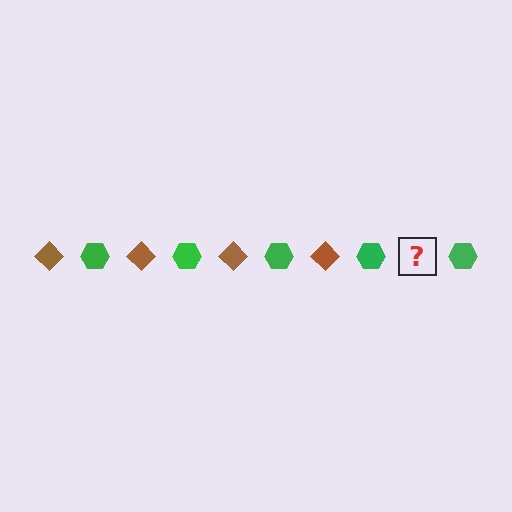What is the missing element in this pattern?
The missing element is a brown diamond.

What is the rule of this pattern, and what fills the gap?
The rule is that the pattern alternates between brown diamond and green hexagon. The gap should be filled with a brown diamond.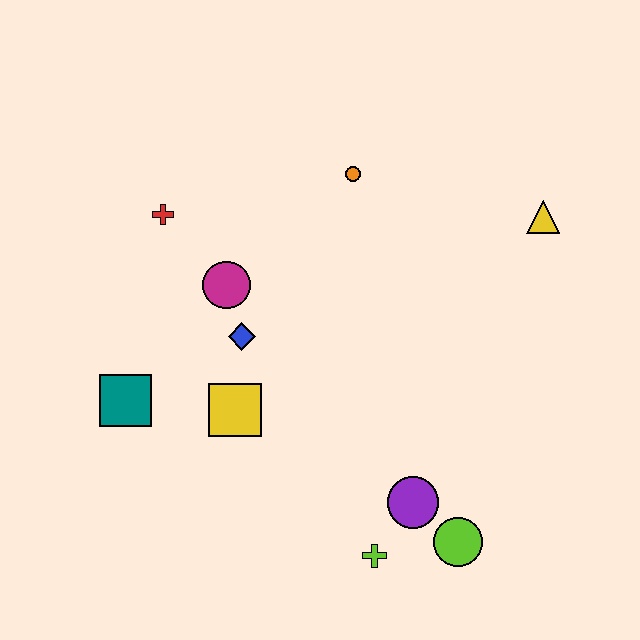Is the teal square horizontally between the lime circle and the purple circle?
No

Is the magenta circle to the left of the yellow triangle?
Yes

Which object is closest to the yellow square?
The blue diamond is closest to the yellow square.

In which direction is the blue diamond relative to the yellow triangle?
The blue diamond is to the left of the yellow triangle.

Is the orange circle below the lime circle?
No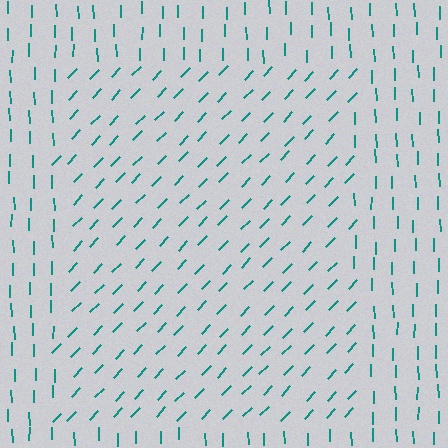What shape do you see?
I see a rectangle.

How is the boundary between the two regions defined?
The boundary is defined purely by a change in line orientation (approximately 45 degrees difference). All lines are the same color and thickness.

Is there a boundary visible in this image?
Yes, there is a texture boundary formed by a change in line orientation.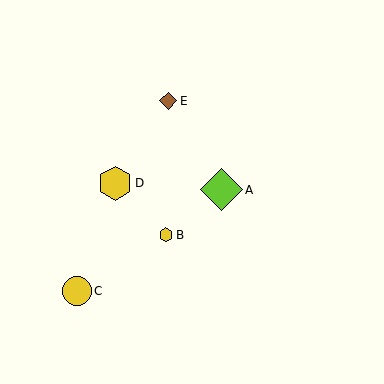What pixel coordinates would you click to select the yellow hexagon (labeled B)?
Click at (166, 235) to select the yellow hexagon B.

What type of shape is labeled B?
Shape B is a yellow hexagon.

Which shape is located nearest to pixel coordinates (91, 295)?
The yellow circle (labeled C) at (77, 291) is nearest to that location.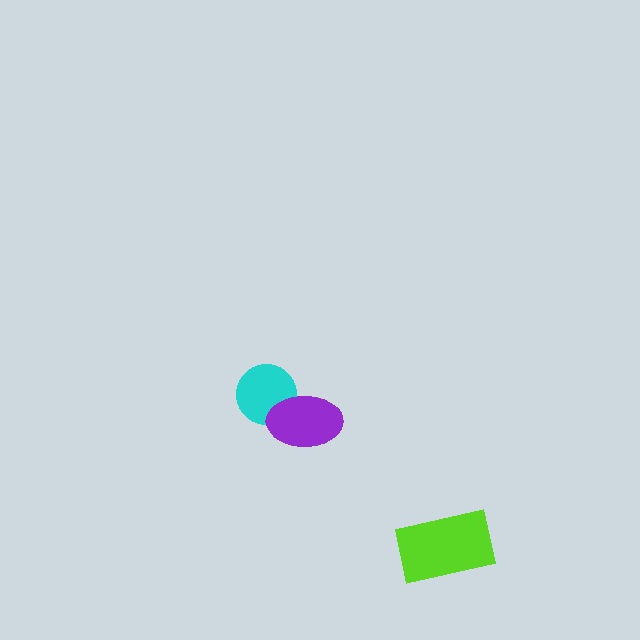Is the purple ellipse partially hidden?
No, no other shape covers it.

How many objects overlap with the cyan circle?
1 object overlaps with the cyan circle.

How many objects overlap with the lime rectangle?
0 objects overlap with the lime rectangle.